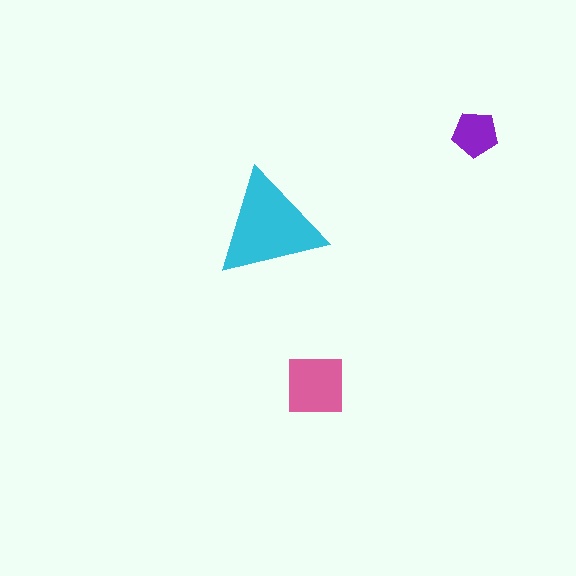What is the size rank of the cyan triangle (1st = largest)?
1st.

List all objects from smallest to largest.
The purple pentagon, the pink square, the cyan triangle.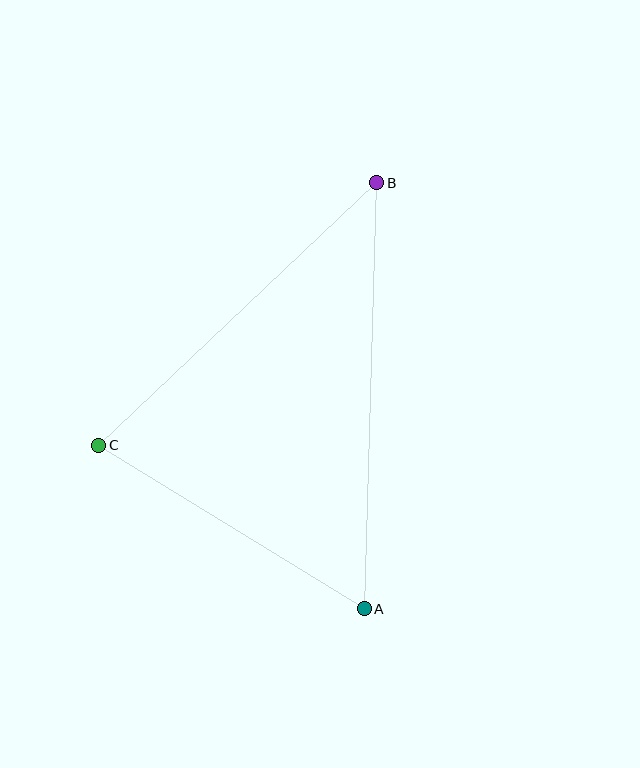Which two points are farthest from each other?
Points A and B are farthest from each other.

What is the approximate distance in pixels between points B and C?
The distance between B and C is approximately 382 pixels.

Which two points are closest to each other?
Points A and C are closest to each other.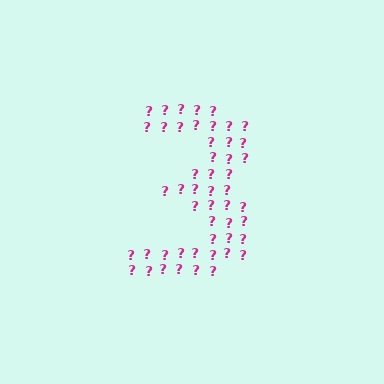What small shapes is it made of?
It is made of small question marks.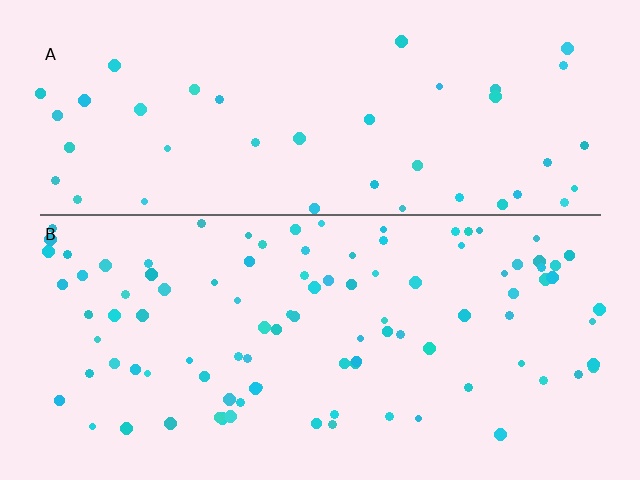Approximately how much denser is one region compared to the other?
Approximately 2.3× — region B over region A.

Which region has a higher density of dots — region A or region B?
B (the bottom).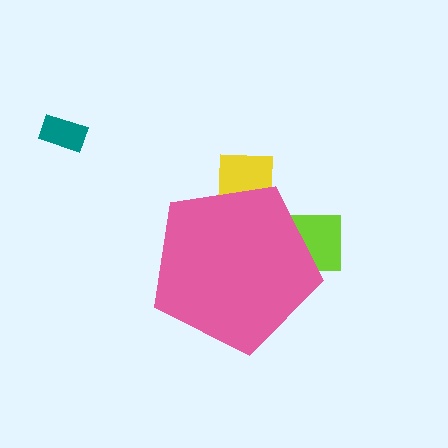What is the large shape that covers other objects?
A pink pentagon.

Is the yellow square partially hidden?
Yes, the yellow square is partially hidden behind the pink pentagon.